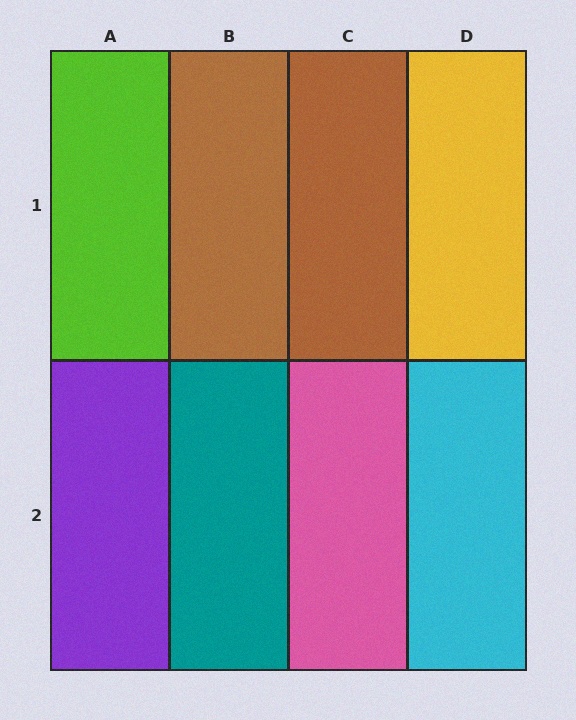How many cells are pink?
1 cell is pink.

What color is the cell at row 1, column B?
Brown.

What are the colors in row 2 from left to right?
Purple, teal, pink, cyan.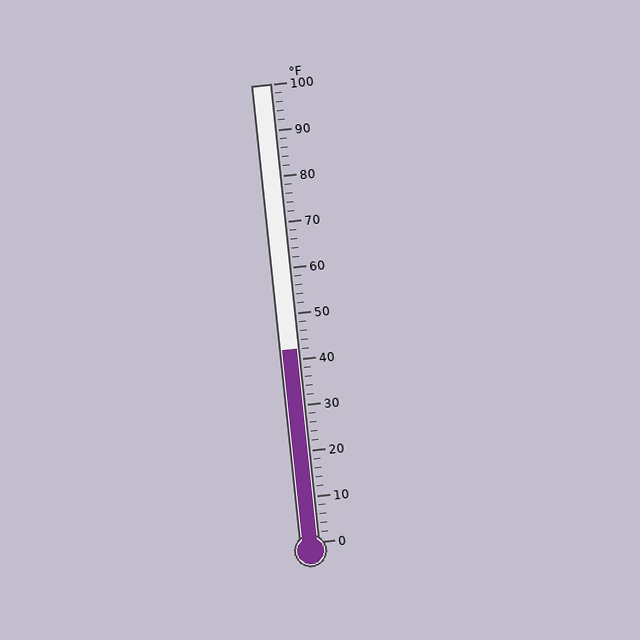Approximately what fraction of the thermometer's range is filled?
The thermometer is filled to approximately 40% of its range.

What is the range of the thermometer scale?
The thermometer scale ranges from 0°F to 100°F.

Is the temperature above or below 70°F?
The temperature is below 70°F.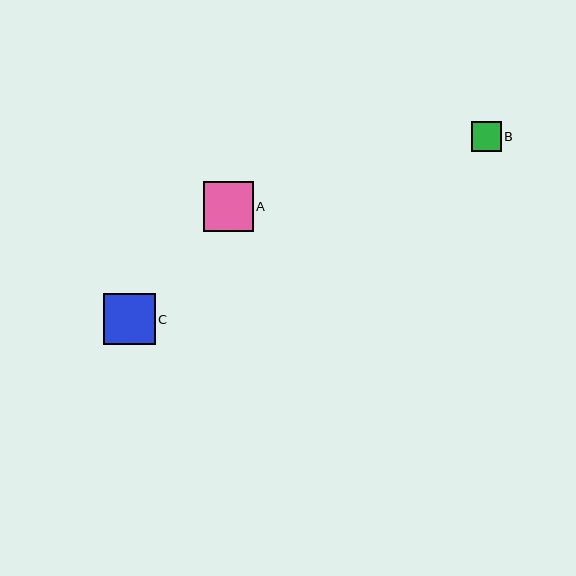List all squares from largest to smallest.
From largest to smallest: C, A, B.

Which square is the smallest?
Square B is the smallest with a size of approximately 29 pixels.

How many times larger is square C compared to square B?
Square C is approximately 1.8 times the size of square B.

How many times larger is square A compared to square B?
Square A is approximately 1.7 times the size of square B.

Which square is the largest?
Square C is the largest with a size of approximately 52 pixels.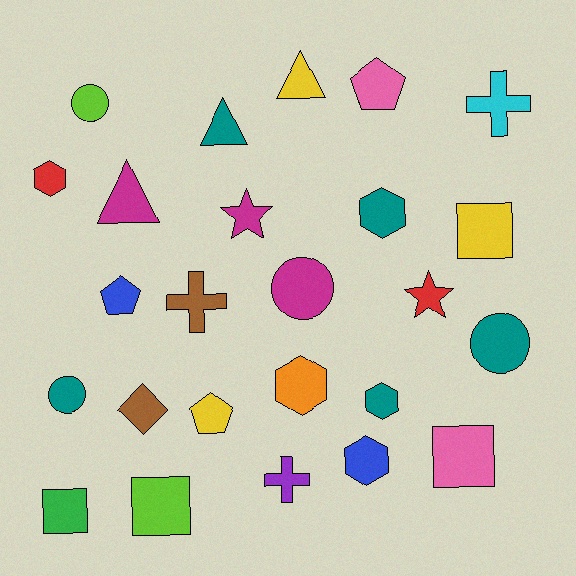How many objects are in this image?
There are 25 objects.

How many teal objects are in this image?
There are 5 teal objects.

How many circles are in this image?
There are 4 circles.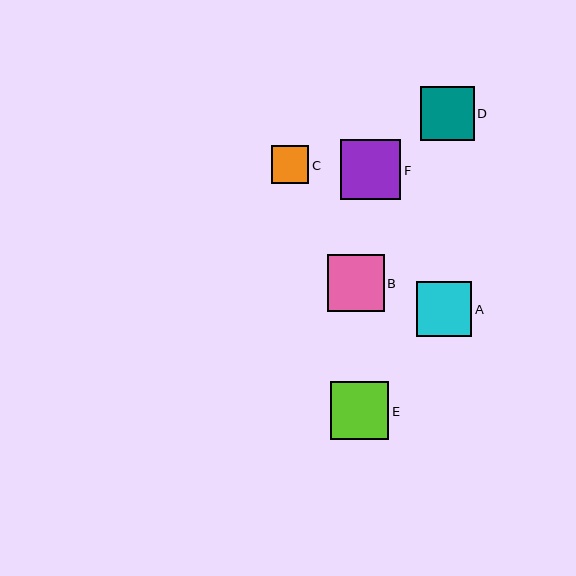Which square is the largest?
Square F is the largest with a size of approximately 60 pixels.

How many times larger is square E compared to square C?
Square E is approximately 1.6 times the size of square C.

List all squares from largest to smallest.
From largest to smallest: F, E, B, A, D, C.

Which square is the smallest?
Square C is the smallest with a size of approximately 37 pixels.